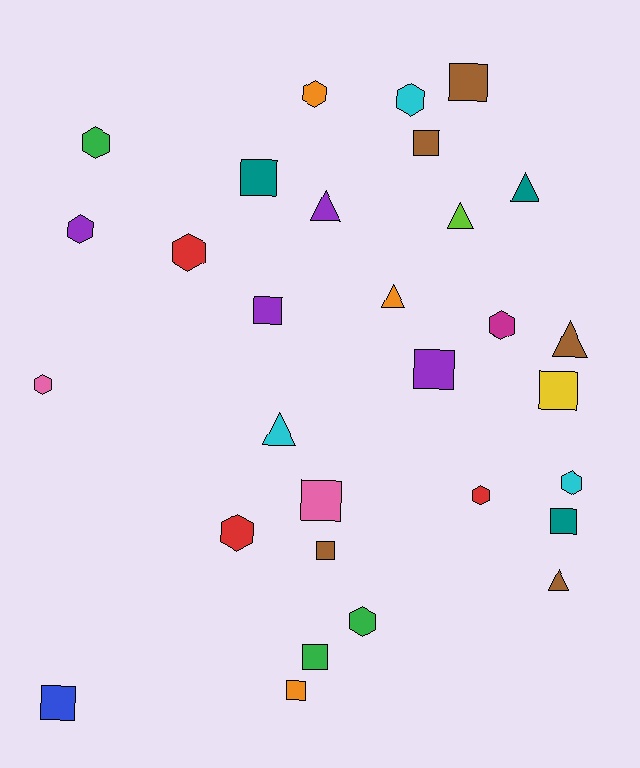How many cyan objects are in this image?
There are 3 cyan objects.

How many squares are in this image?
There are 12 squares.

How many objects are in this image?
There are 30 objects.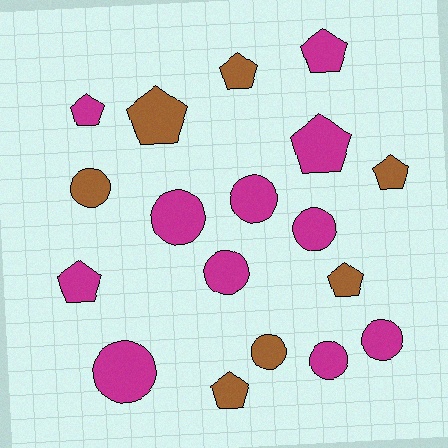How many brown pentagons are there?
There are 5 brown pentagons.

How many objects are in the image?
There are 18 objects.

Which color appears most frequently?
Magenta, with 11 objects.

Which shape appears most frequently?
Circle, with 9 objects.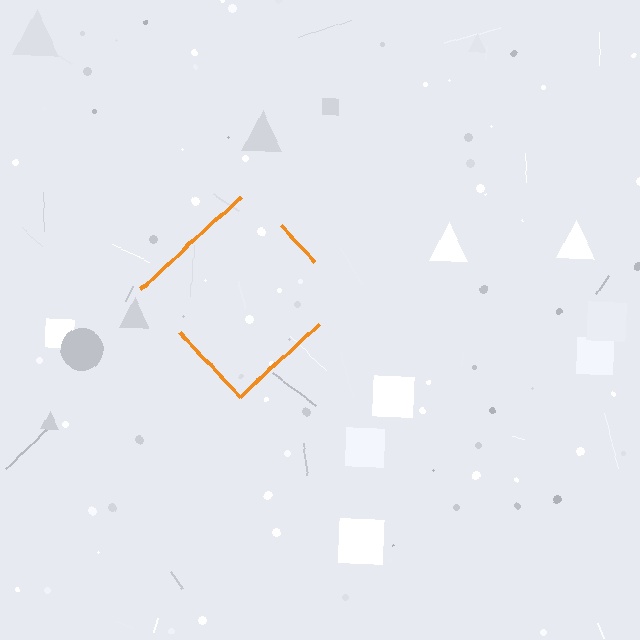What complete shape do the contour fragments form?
The contour fragments form a diamond.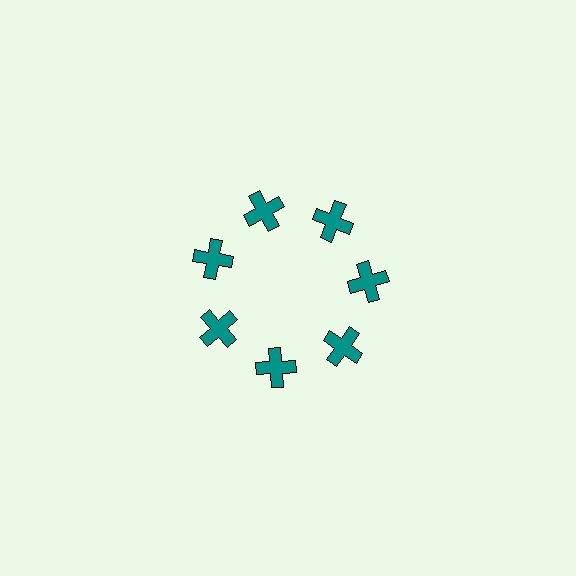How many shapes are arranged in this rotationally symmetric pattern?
There are 7 shapes, arranged in 7 groups of 1.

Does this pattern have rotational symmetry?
Yes, this pattern has 7-fold rotational symmetry. It looks the same after rotating 51 degrees around the center.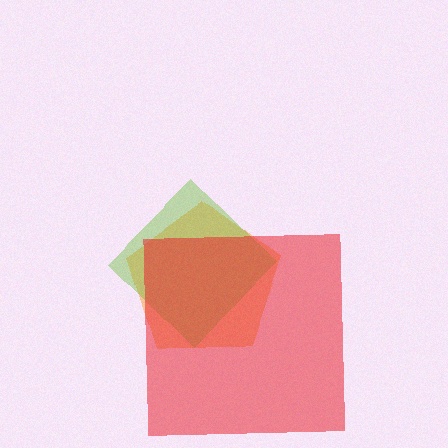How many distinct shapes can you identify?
There are 3 distinct shapes: an orange pentagon, a lime diamond, a red square.